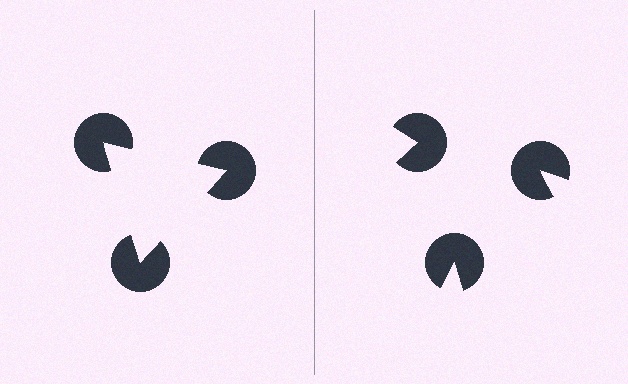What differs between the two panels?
The pac-man discs are positioned identically on both sides; only the wedge orientations differ. On the left they align to a triangle; on the right they are misaligned.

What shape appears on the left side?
An illusory triangle.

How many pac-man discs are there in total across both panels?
6 — 3 on each side.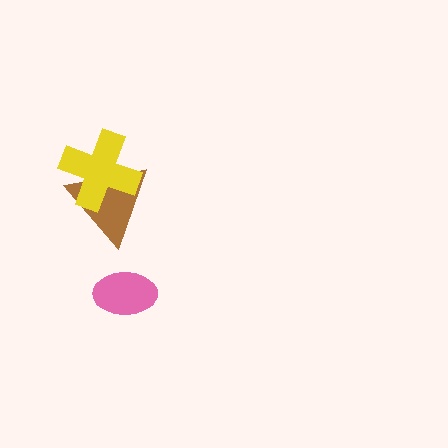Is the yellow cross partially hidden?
No, no other shape covers it.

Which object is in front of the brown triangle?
The yellow cross is in front of the brown triangle.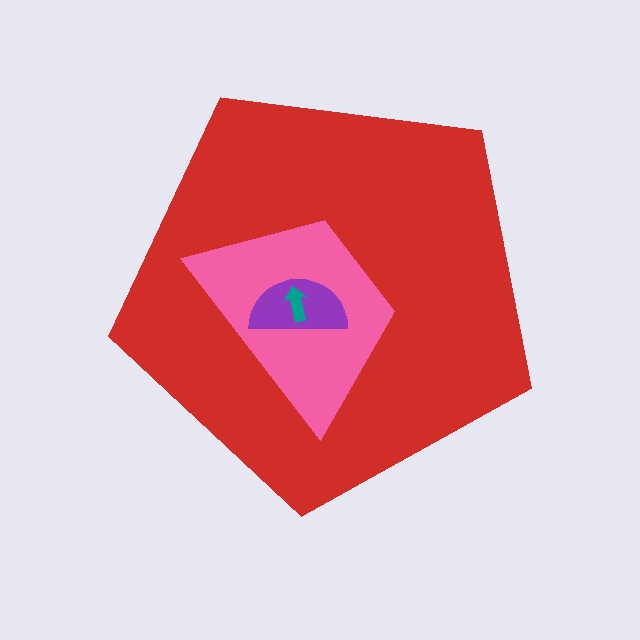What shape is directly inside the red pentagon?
The pink trapezoid.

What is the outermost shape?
The red pentagon.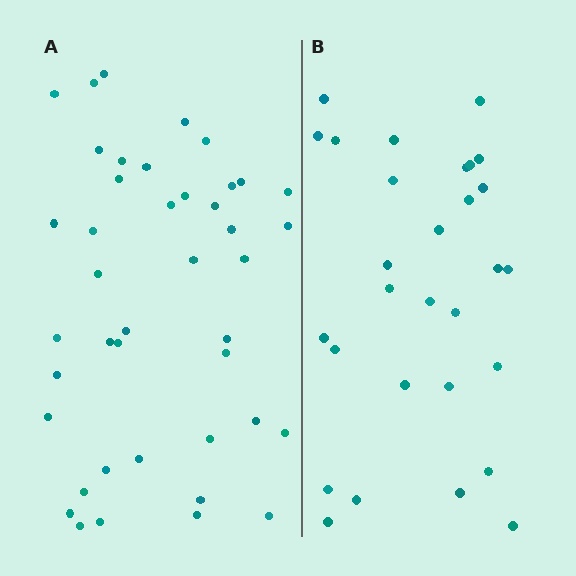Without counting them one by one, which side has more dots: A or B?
Region A (the left region) has more dots.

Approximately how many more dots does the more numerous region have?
Region A has approximately 15 more dots than region B.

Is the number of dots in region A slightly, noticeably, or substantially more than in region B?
Region A has noticeably more, but not dramatically so. The ratio is roughly 1.4 to 1.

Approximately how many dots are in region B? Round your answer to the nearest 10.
About 30 dots. (The exact count is 29, which rounds to 30.)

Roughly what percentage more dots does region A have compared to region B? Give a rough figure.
About 45% more.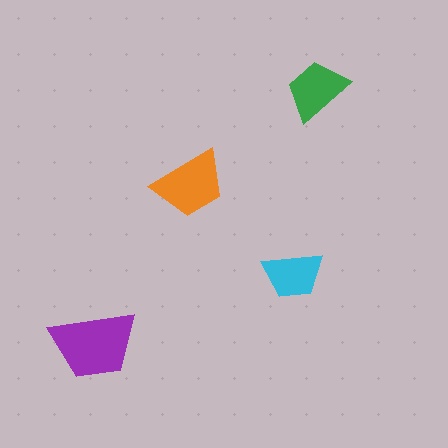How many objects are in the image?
There are 4 objects in the image.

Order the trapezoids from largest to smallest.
the purple one, the orange one, the green one, the cyan one.